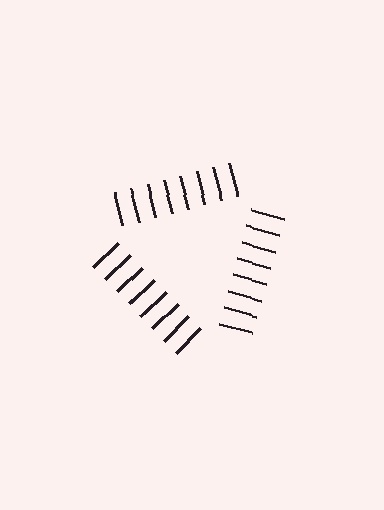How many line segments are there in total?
24 — 8 along each of the 3 edges.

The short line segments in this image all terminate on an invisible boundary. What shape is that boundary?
An illusory triangle — the line segments terminate on its edges but no continuous stroke is drawn.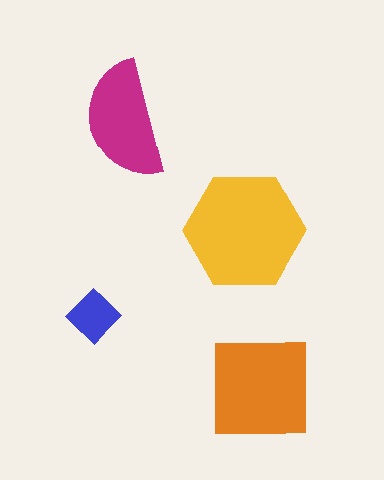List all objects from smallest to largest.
The blue diamond, the magenta semicircle, the orange square, the yellow hexagon.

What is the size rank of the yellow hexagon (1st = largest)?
1st.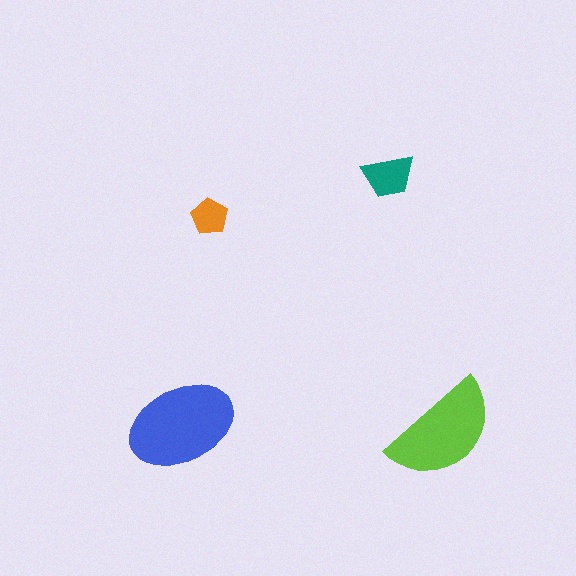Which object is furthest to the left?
The blue ellipse is leftmost.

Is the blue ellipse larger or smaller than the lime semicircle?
Larger.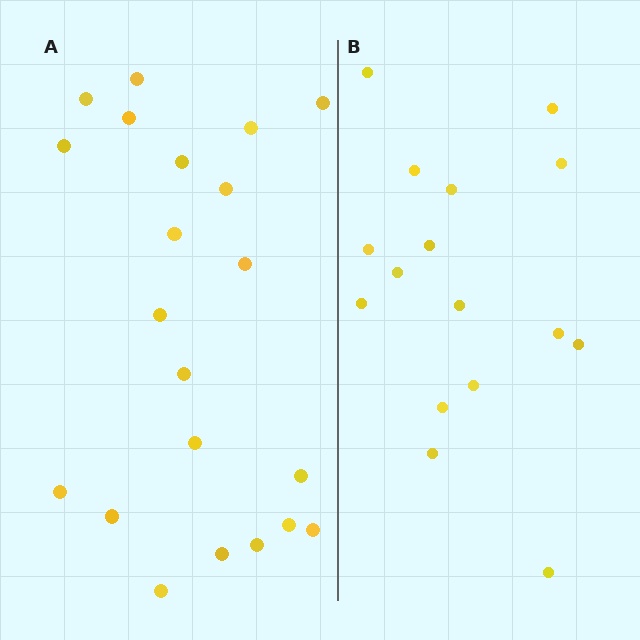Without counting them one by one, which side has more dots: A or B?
Region A (the left region) has more dots.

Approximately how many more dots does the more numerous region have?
Region A has about 5 more dots than region B.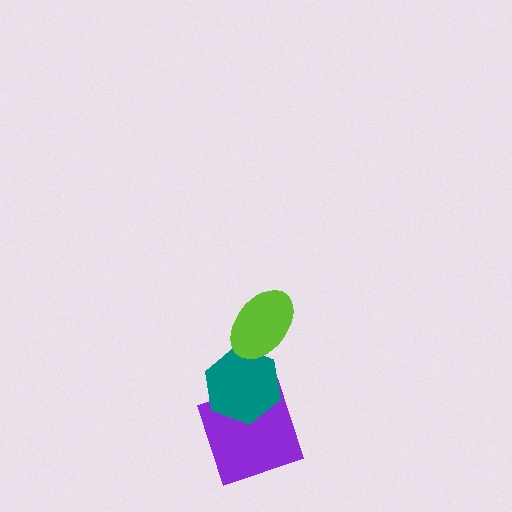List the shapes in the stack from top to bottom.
From top to bottom: the lime ellipse, the teal hexagon, the purple square.